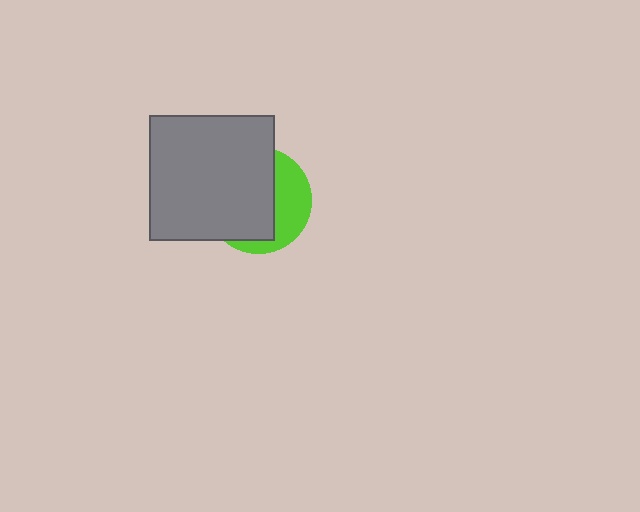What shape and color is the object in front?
The object in front is a gray square.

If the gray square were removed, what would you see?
You would see the complete lime circle.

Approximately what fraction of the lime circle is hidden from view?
Roughly 64% of the lime circle is hidden behind the gray square.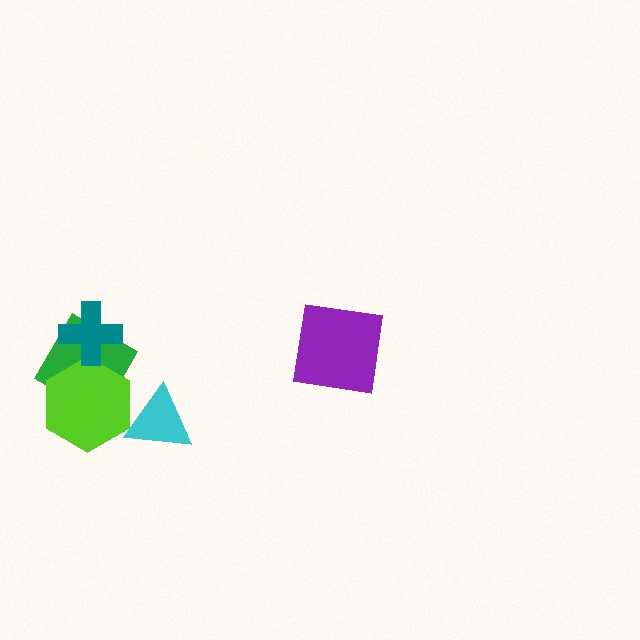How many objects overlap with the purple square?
0 objects overlap with the purple square.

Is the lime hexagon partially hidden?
Yes, it is partially covered by another shape.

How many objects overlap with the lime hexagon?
3 objects overlap with the lime hexagon.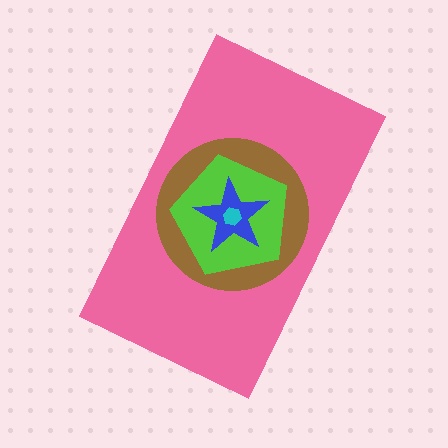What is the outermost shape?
The pink rectangle.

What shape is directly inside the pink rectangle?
The brown circle.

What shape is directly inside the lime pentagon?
The blue star.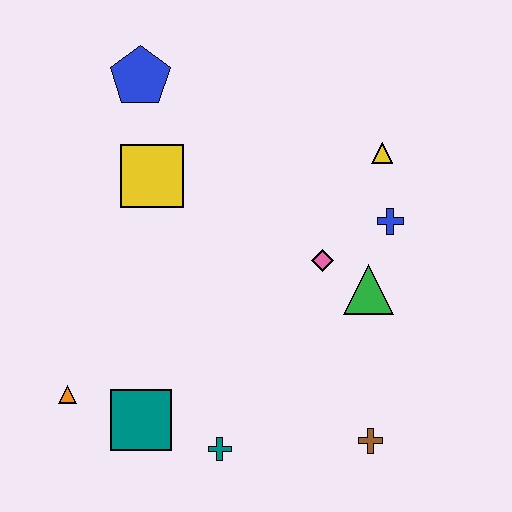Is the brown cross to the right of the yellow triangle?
No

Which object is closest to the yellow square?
The blue pentagon is closest to the yellow square.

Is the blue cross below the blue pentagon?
Yes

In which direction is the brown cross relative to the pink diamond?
The brown cross is below the pink diamond.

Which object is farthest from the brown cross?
The blue pentagon is farthest from the brown cross.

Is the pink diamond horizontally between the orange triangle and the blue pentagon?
No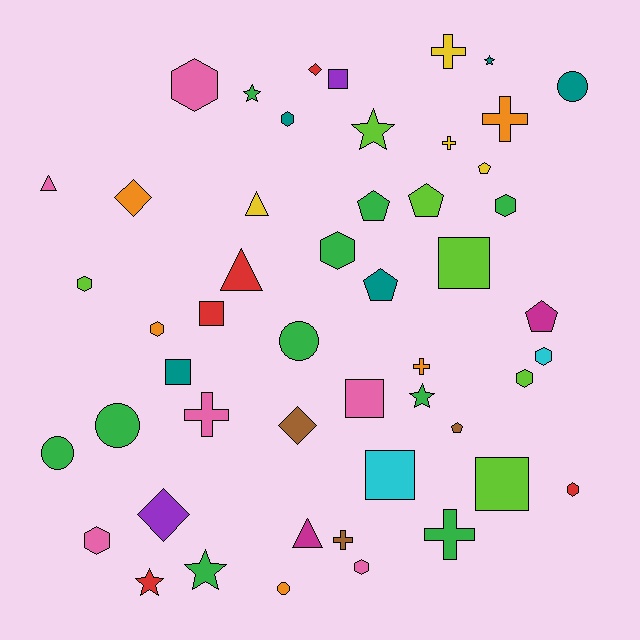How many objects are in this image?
There are 50 objects.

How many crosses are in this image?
There are 7 crosses.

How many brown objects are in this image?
There are 3 brown objects.